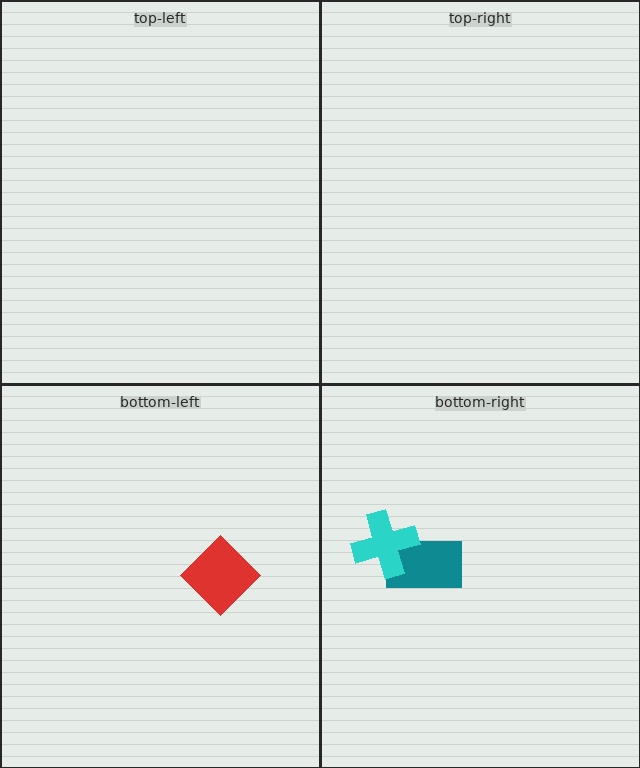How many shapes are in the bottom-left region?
1.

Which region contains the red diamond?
The bottom-left region.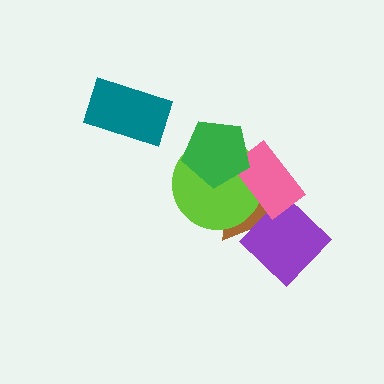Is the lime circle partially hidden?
Yes, it is partially covered by another shape.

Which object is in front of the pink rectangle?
The green pentagon is in front of the pink rectangle.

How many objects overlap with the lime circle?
3 objects overlap with the lime circle.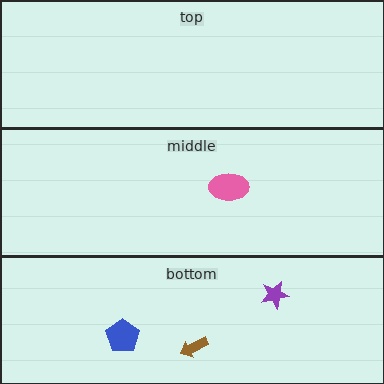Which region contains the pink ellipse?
The middle region.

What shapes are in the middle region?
The pink ellipse.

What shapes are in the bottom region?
The purple star, the brown arrow, the blue pentagon.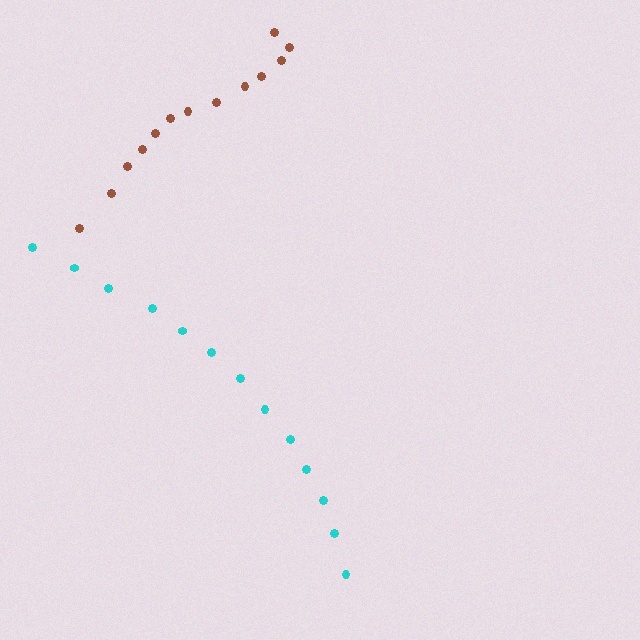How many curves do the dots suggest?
There are 2 distinct paths.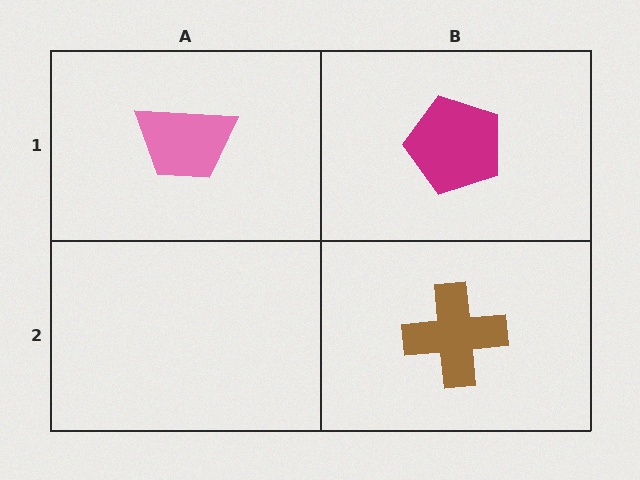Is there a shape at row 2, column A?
No, that cell is empty.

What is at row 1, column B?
A magenta pentagon.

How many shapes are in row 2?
1 shape.